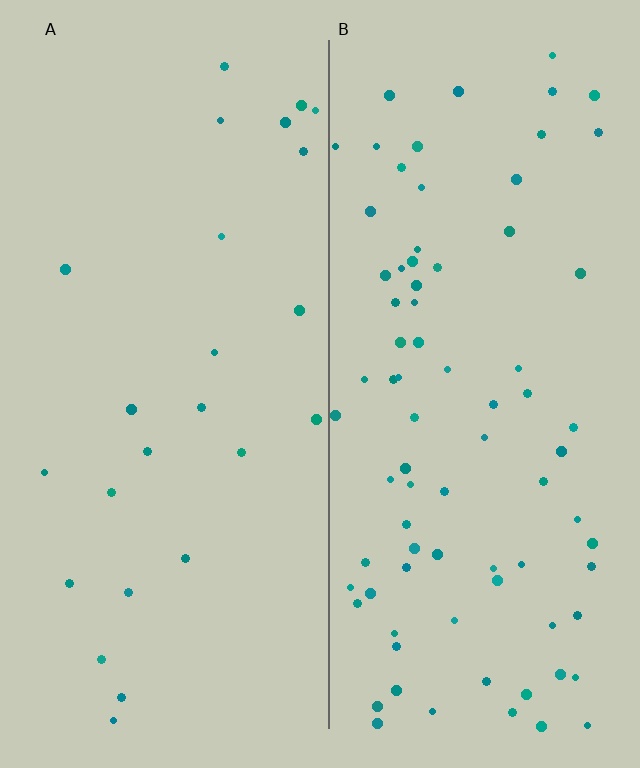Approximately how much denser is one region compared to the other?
Approximately 3.4× — region B over region A.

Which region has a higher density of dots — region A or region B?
B (the right).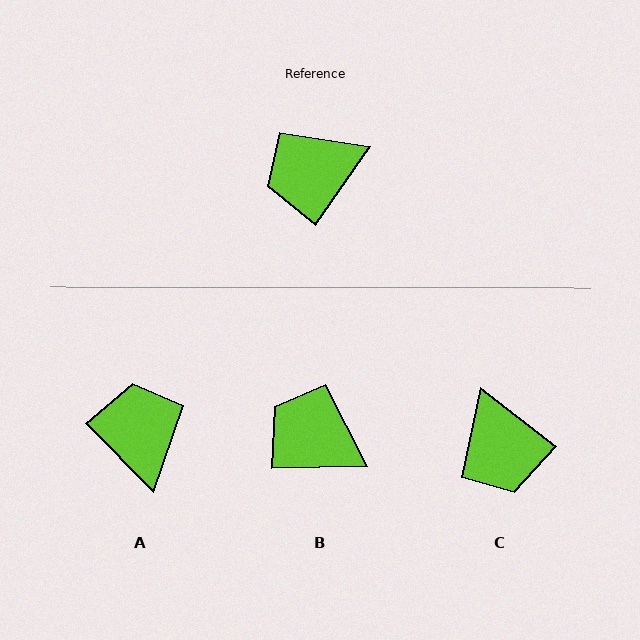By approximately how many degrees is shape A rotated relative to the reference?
Approximately 100 degrees clockwise.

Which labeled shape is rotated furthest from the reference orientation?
A, about 100 degrees away.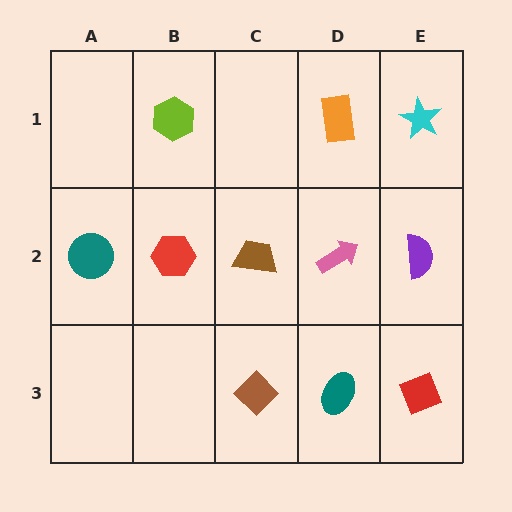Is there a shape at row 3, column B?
No, that cell is empty.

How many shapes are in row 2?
5 shapes.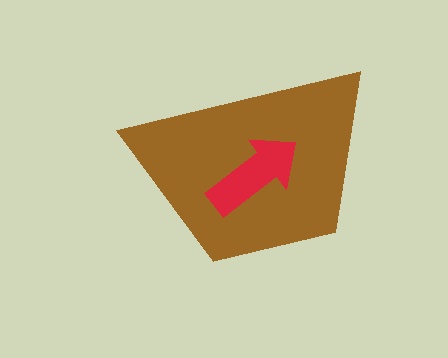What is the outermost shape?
The brown trapezoid.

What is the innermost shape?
The red arrow.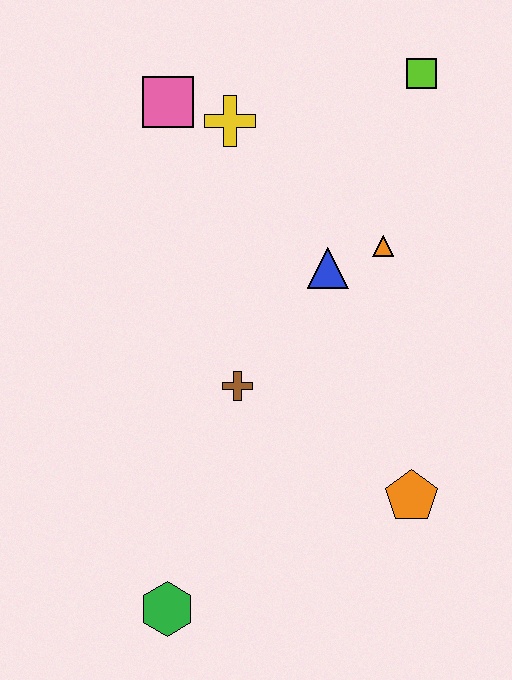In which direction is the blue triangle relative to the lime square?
The blue triangle is below the lime square.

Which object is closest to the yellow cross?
The pink square is closest to the yellow cross.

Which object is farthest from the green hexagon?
The lime square is farthest from the green hexagon.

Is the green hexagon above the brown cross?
No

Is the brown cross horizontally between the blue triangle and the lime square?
No